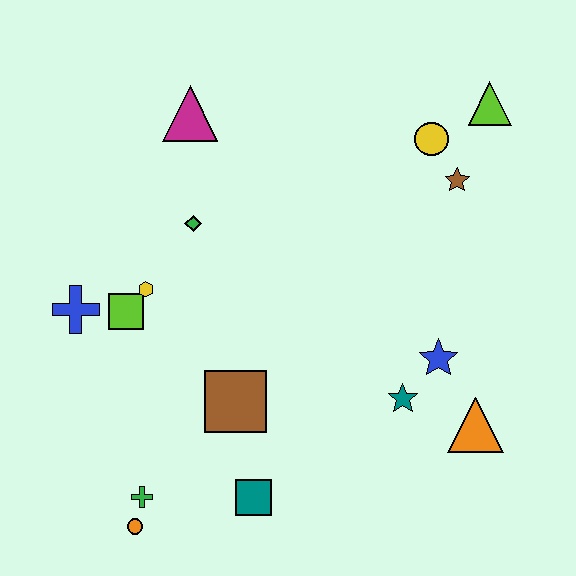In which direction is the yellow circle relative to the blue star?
The yellow circle is above the blue star.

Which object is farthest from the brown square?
The lime triangle is farthest from the brown square.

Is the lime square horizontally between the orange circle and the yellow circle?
No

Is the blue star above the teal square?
Yes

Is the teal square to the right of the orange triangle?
No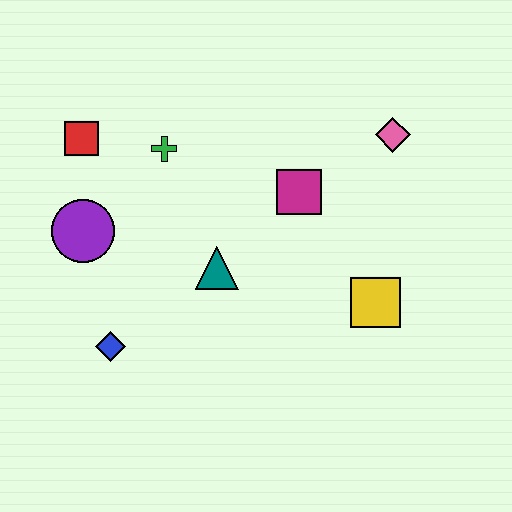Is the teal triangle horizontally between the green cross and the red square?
No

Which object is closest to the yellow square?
The magenta square is closest to the yellow square.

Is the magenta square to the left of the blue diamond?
No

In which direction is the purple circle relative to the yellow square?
The purple circle is to the left of the yellow square.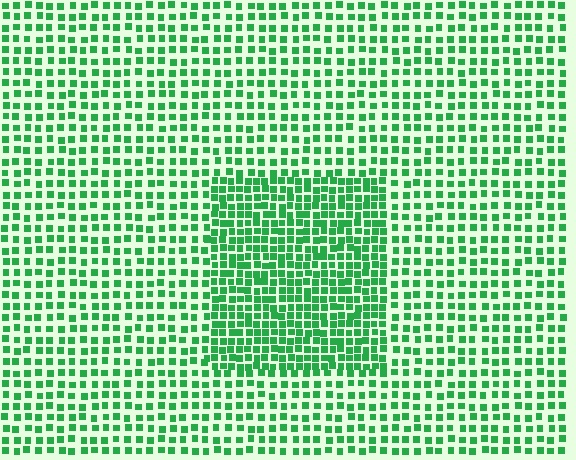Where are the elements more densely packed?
The elements are more densely packed inside the rectangle boundary.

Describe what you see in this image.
The image contains small green elements arranged at two different densities. A rectangle-shaped region is visible where the elements are more densely packed than the surrounding area.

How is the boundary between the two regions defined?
The boundary is defined by a change in element density (approximately 1.7x ratio). All elements are the same color, size, and shape.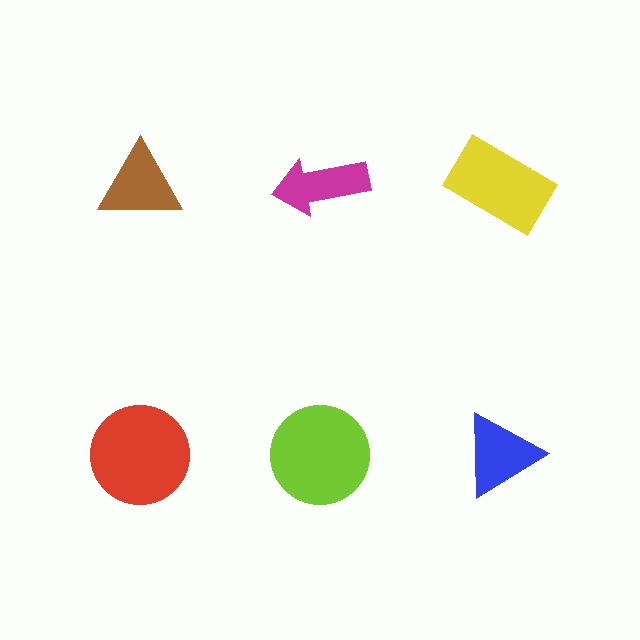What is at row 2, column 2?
A lime circle.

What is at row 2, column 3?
A blue triangle.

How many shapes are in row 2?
3 shapes.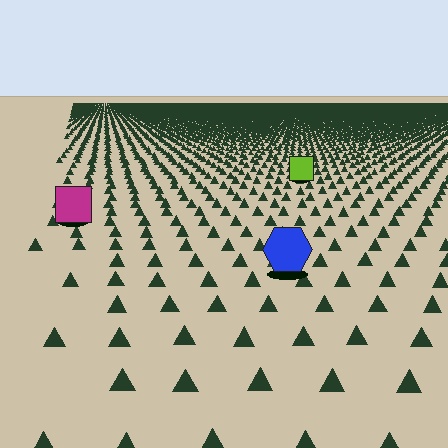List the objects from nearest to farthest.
From nearest to farthest: the blue hexagon, the magenta square, the lime square.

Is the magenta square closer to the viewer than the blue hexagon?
No. The blue hexagon is closer — you can tell from the texture gradient: the ground texture is coarser near it.